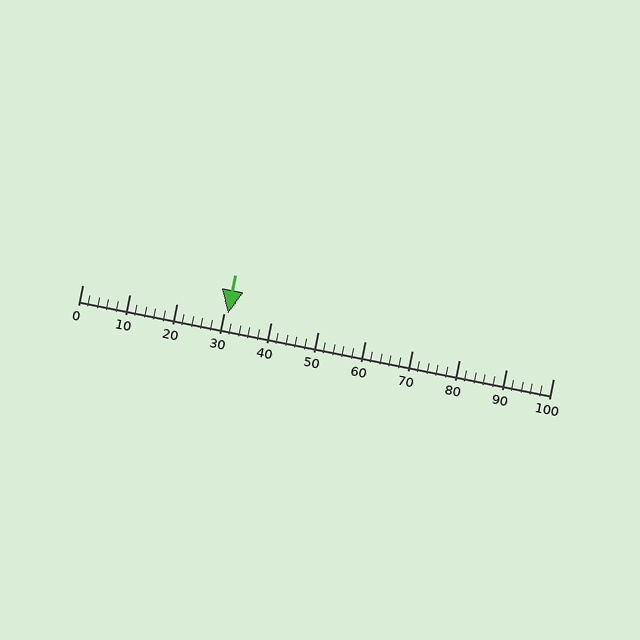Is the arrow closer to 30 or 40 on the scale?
The arrow is closer to 30.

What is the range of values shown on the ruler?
The ruler shows values from 0 to 100.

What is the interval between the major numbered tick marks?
The major tick marks are spaced 10 units apart.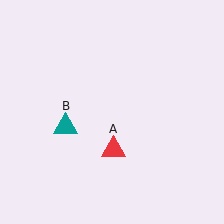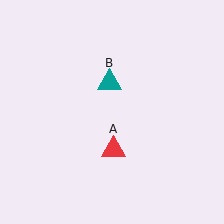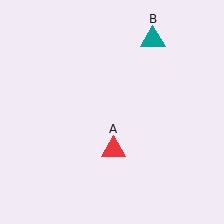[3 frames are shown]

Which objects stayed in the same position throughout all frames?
Red triangle (object A) remained stationary.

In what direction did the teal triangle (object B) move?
The teal triangle (object B) moved up and to the right.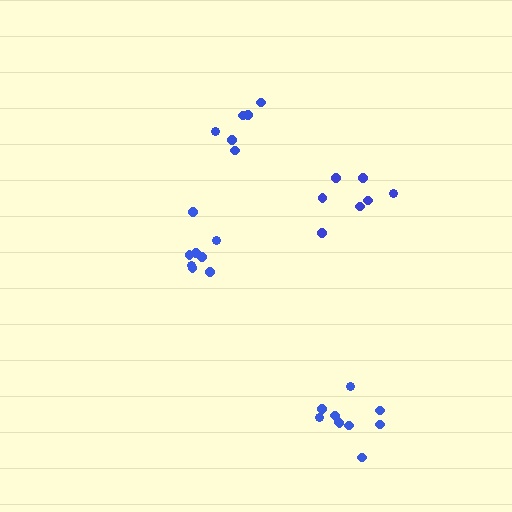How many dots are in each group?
Group 1: 10 dots, Group 2: 8 dots, Group 3: 6 dots, Group 4: 7 dots (31 total).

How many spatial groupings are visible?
There are 4 spatial groupings.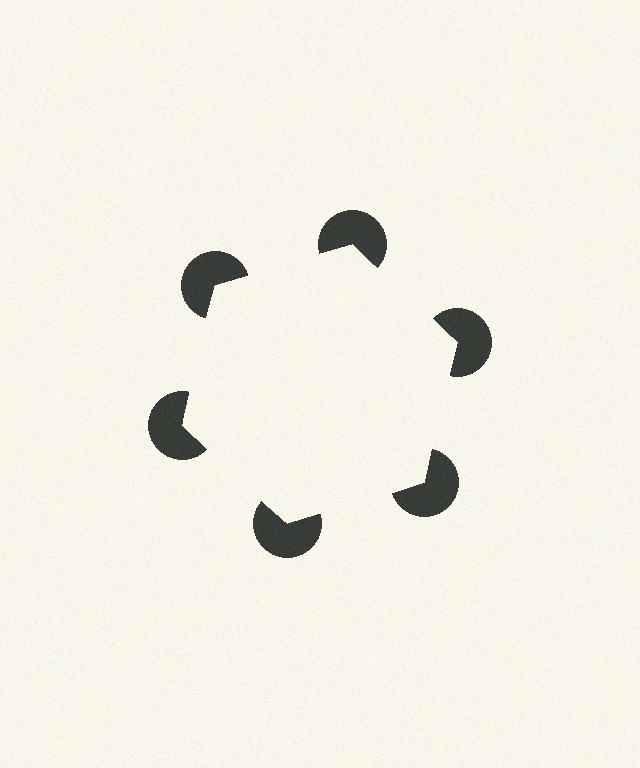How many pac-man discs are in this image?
There are 6 — one at each vertex of the illusory hexagon.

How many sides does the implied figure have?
6 sides.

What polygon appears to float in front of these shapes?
An illusory hexagon — its edges are inferred from the aligned wedge cuts in the pac-man discs, not physically drawn.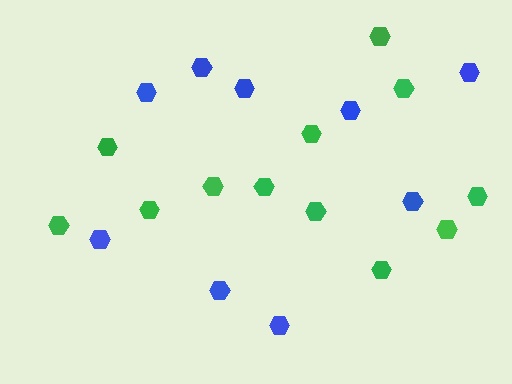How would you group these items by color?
There are 2 groups: one group of green hexagons (12) and one group of blue hexagons (9).